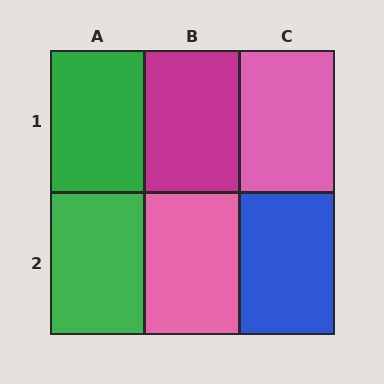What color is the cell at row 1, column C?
Pink.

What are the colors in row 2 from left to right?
Green, pink, blue.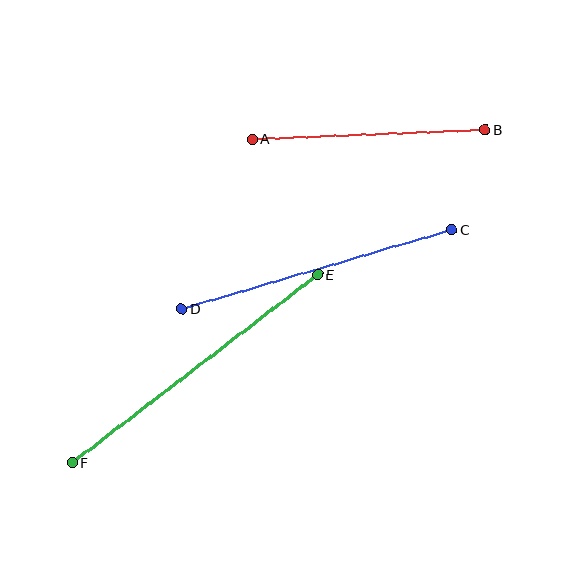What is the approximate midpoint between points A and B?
The midpoint is at approximately (369, 134) pixels.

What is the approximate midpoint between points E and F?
The midpoint is at approximately (195, 369) pixels.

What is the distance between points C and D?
The distance is approximately 281 pixels.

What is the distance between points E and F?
The distance is approximately 309 pixels.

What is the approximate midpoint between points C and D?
The midpoint is at approximately (317, 269) pixels.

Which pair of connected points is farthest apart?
Points E and F are farthest apart.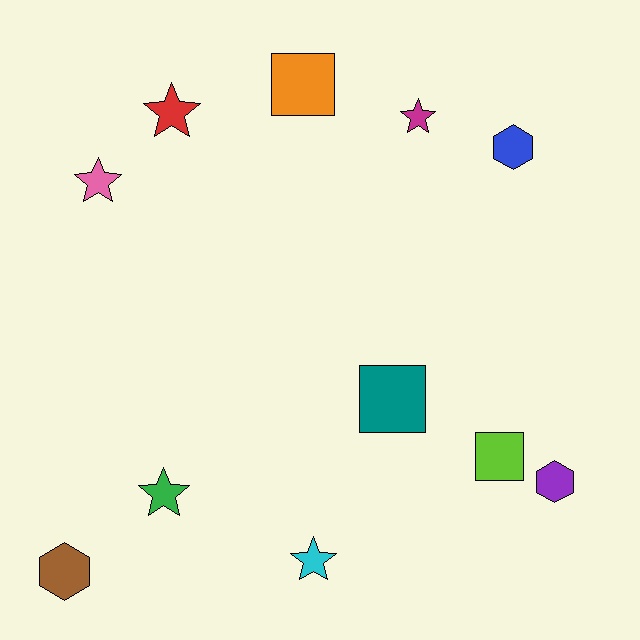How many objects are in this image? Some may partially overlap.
There are 11 objects.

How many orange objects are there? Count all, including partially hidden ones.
There is 1 orange object.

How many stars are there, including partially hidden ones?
There are 5 stars.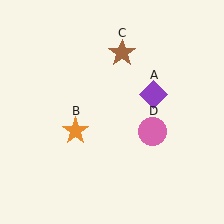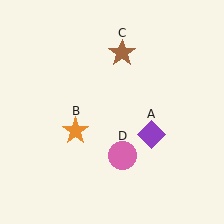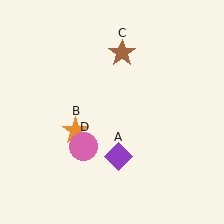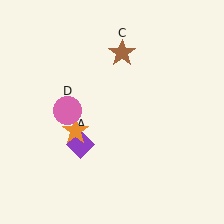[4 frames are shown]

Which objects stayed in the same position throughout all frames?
Orange star (object B) and brown star (object C) remained stationary.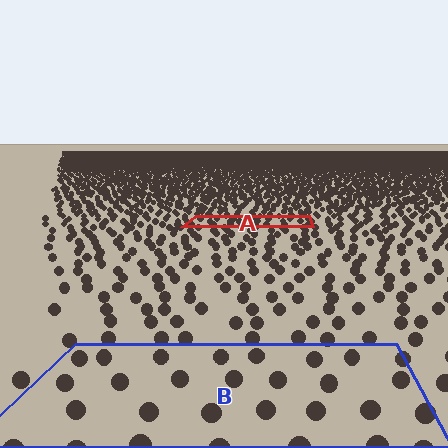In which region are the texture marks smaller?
The texture marks are smaller in region A, because it is farther away.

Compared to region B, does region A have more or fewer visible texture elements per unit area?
Region A has more texture elements per unit area — they are packed more densely because it is farther away.